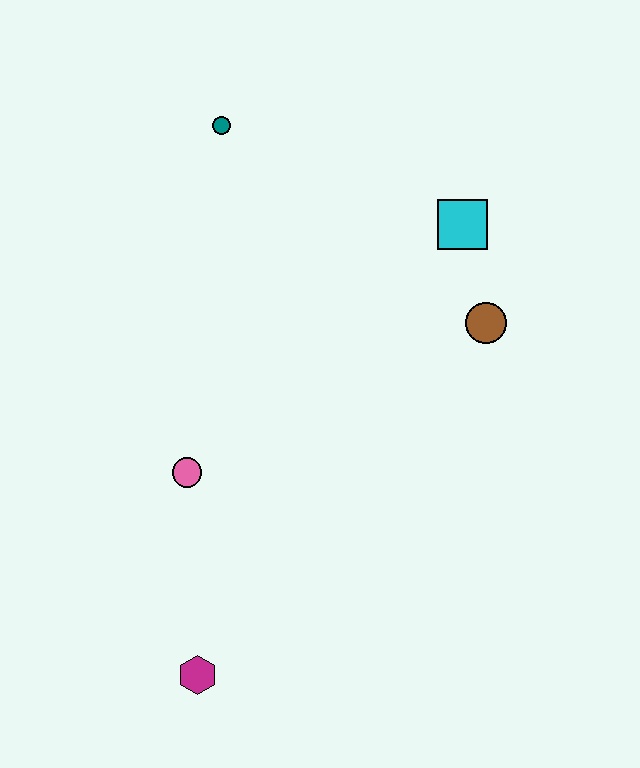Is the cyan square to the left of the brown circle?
Yes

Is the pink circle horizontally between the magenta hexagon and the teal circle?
No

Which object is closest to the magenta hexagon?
The pink circle is closest to the magenta hexagon.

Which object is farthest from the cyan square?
The magenta hexagon is farthest from the cyan square.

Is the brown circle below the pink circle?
No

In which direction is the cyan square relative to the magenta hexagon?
The cyan square is above the magenta hexagon.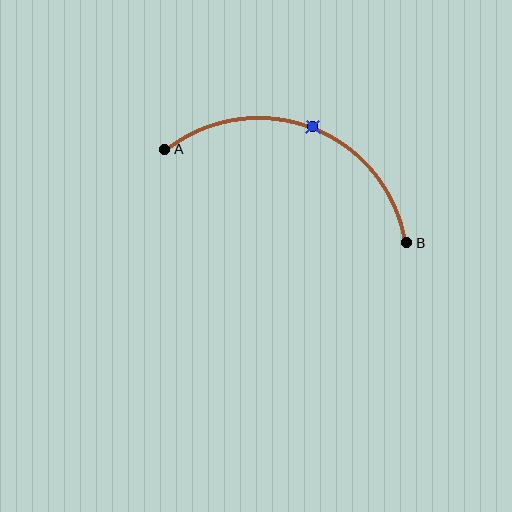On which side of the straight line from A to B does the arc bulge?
The arc bulges above the straight line connecting A and B.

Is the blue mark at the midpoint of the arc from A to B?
Yes. The blue mark lies on the arc at equal arc-length from both A and B — it is the arc midpoint.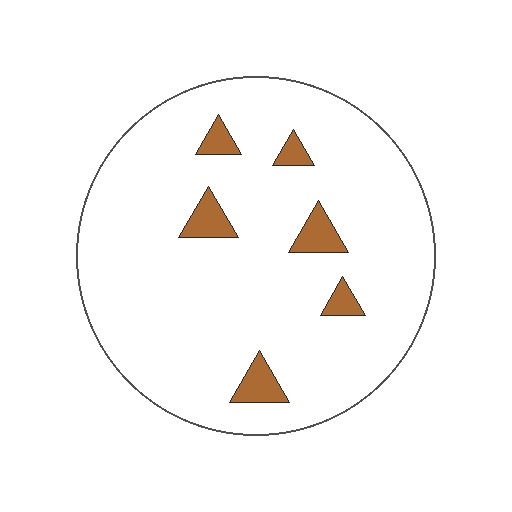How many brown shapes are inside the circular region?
6.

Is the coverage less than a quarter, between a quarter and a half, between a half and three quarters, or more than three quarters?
Less than a quarter.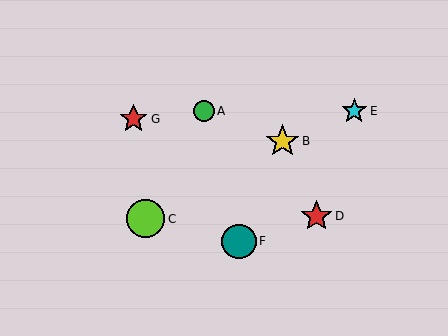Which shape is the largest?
The lime circle (labeled C) is the largest.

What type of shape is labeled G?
Shape G is a red star.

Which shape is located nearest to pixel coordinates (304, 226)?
The red star (labeled D) at (316, 216) is nearest to that location.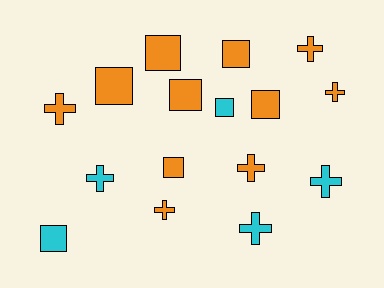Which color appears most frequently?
Orange, with 11 objects.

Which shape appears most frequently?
Cross, with 8 objects.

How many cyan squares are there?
There are 2 cyan squares.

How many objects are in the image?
There are 16 objects.